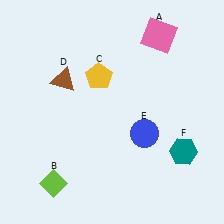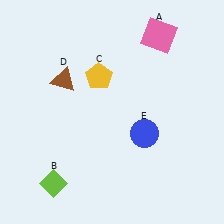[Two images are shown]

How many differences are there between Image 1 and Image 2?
There is 1 difference between the two images.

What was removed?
The teal hexagon (F) was removed in Image 2.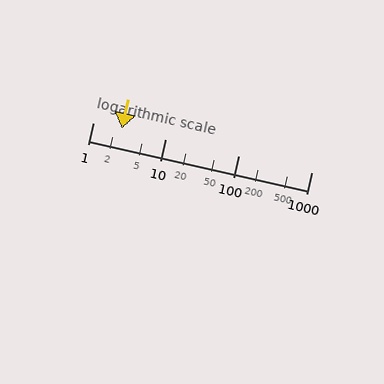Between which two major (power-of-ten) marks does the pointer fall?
The pointer is between 1 and 10.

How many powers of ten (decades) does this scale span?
The scale spans 3 decades, from 1 to 1000.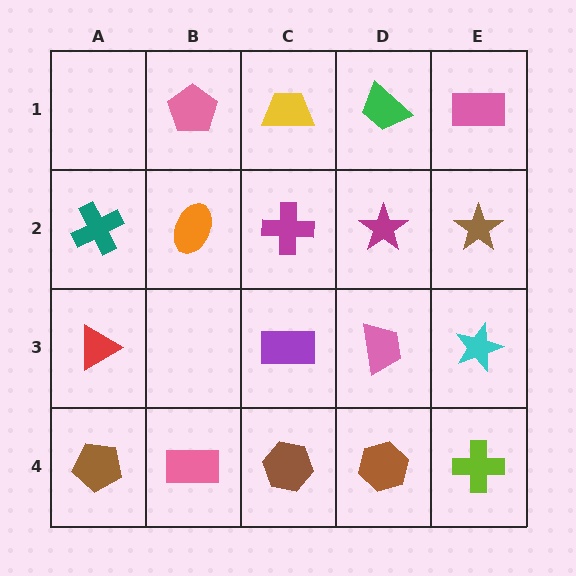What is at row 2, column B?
An orange ellipse.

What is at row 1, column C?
A yellow trapezoid.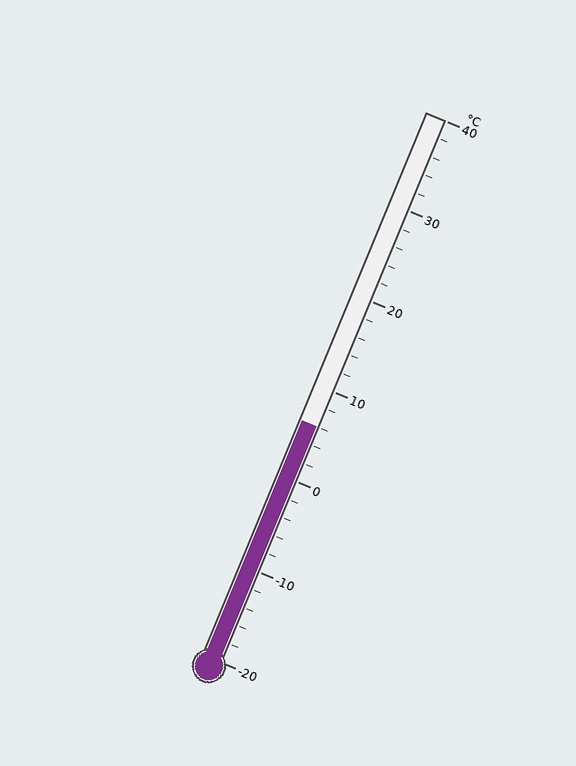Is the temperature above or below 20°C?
The temperature is below 20°C.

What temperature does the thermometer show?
The thermometer shows approximately 6°C.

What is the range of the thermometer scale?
The thermometer scale ranges from -20°C to 40°C.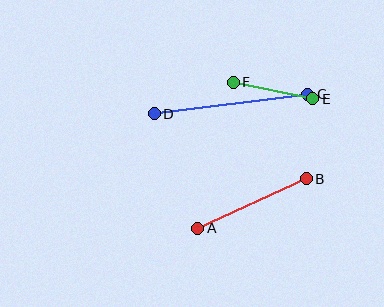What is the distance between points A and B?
The distance is approximately 119 pixels.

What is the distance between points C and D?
The distance is approximately 155 pixels.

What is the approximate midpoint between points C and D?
The midpoint is at approximately (231, 104) pixels.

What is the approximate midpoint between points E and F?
The midpoint is at approximately (273, 91) pixels.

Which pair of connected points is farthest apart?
Points C and D are farthest apart.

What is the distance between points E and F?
The distance is approximately 81 pixels.